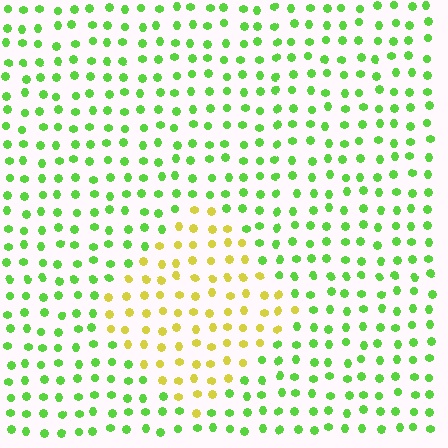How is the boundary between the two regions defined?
The boundary is defined purely by a slight shift in hue (about 51 degrees). Spacing, size, and orientation are identical on both sides.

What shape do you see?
I see a diamond.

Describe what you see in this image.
The image is filled with small lime elements in a uniform arrangement. A diamond-shaped region is visible where the elements are tinted to a slightly different hue, forming a subtle color boundary.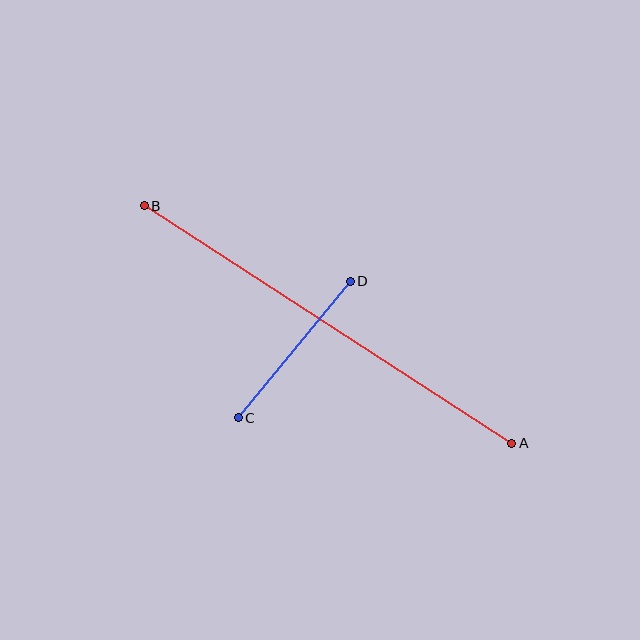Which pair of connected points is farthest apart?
Points A and B are farthest apart.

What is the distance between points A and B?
The distance is approximately 437 pixels.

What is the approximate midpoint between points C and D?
The midpoint is at approximately (294, 349) pixels.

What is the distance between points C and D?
The distance is approximately 177 pixels.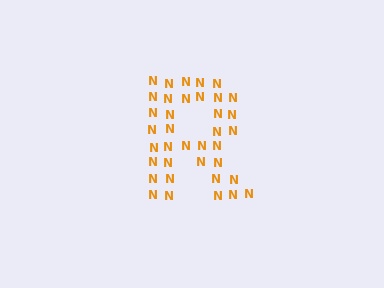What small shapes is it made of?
It is made of small letter N's.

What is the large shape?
The large shape is the letter R.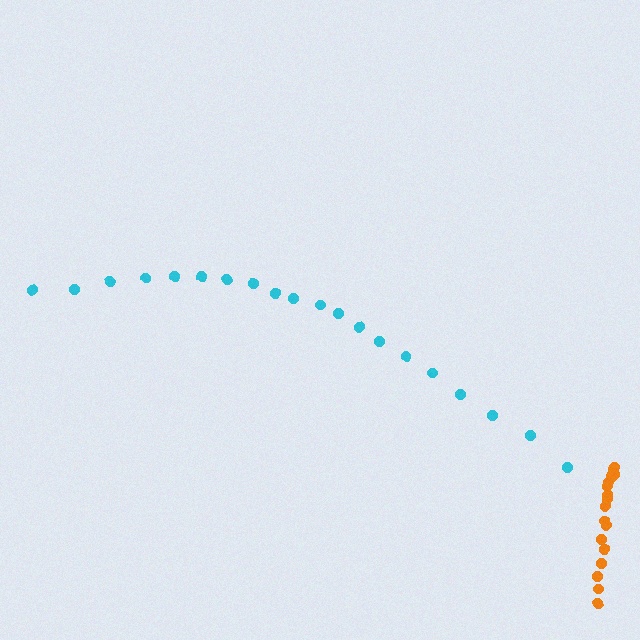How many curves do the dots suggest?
There are 2 distinct paths.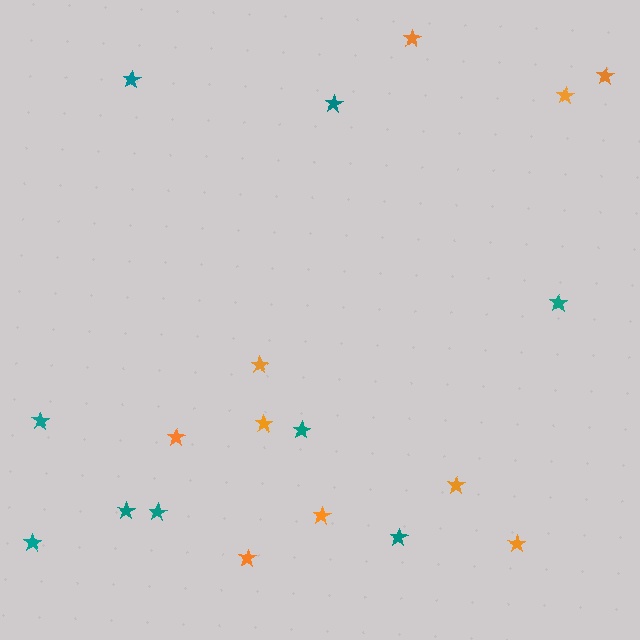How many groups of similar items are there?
There are 2 groups: one group of orange stars (10) and one group of teal stars (9).